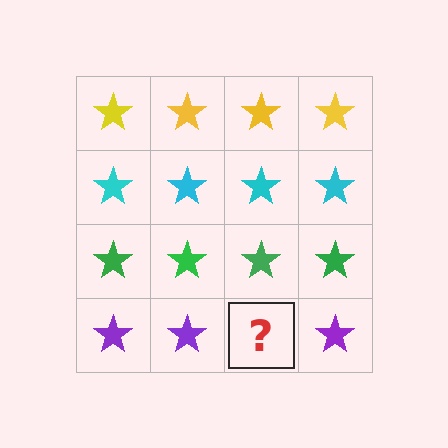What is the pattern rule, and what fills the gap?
The rule is that each row has a consistent color. The gap should be filled with a purple star.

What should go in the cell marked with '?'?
The missing cell should contain a purple star.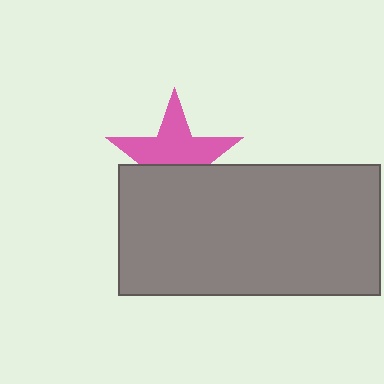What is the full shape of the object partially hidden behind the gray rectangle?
The partially hidden object is a pink star.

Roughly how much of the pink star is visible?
About half of it is visible (roughly 57%).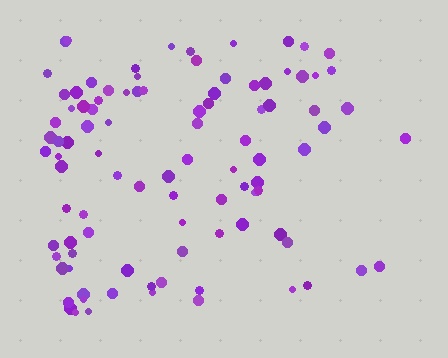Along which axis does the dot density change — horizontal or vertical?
Horizontal.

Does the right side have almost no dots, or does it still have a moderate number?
Still a moderate number, just noticeably fewer than the left.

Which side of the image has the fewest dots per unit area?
The right.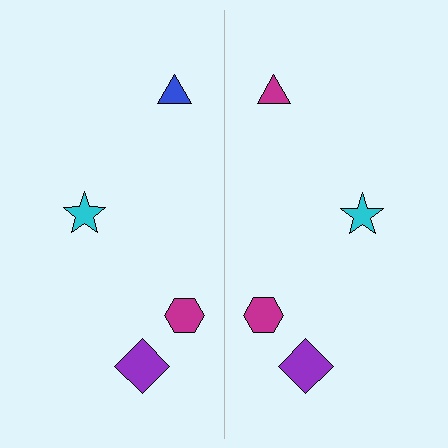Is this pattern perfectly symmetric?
No, the pattern is not perfectly symmetric. The magenta triangle on the right side breaks the symmetry — its mirror counterpart is blue.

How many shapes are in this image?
There are 8 shapes in this image.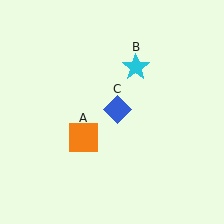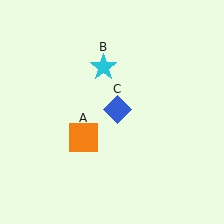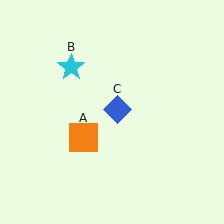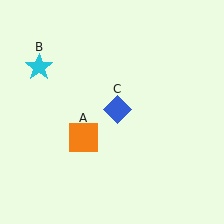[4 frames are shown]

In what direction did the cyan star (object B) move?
The cyan star (object B) moved left.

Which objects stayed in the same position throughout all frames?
Orange square (object A) and blue diamond (object C) remained stationary.